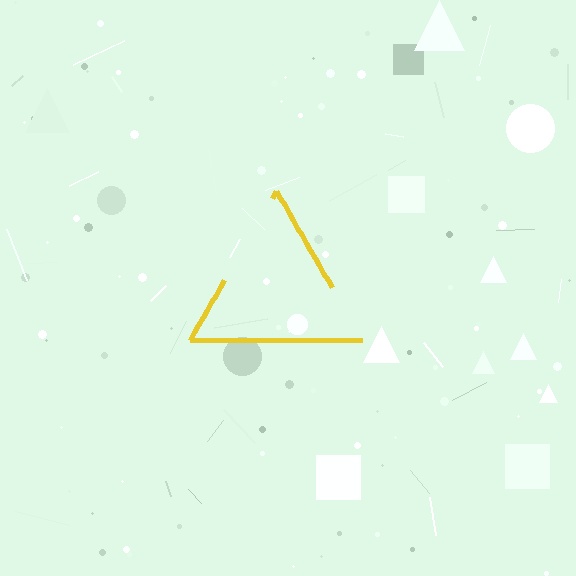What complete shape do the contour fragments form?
The contour fragments form a triangle.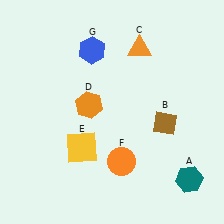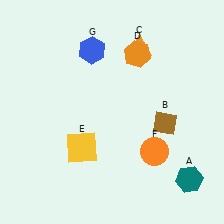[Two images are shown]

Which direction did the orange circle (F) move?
The orange circle (F) moved right.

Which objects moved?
The objects that moved are: the orange hexagon (D), the orange circle (F).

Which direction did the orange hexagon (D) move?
The orange hexagon (D) moved up.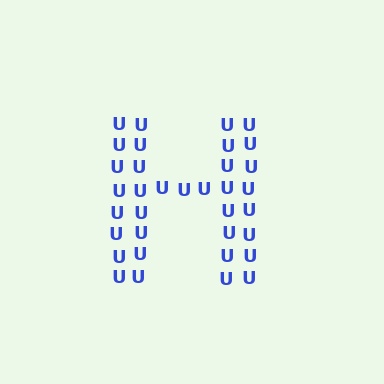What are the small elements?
The small elements are letter U's.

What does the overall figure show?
The overall figure shows the letter H.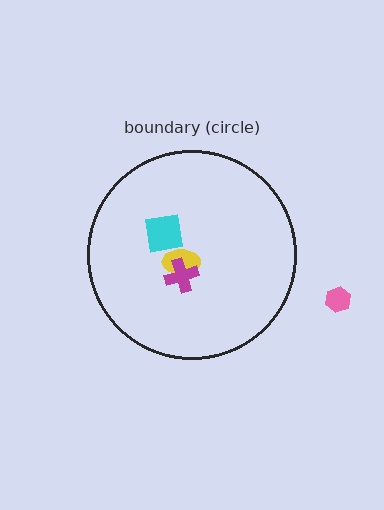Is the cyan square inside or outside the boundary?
Inside.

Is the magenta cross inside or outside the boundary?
Inside.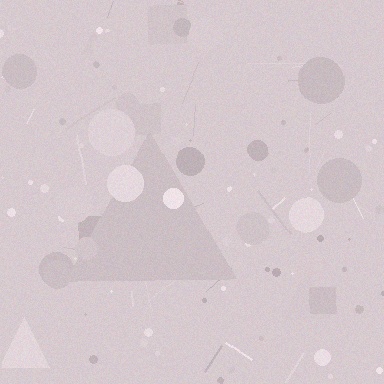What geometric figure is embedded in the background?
A triangle is embedded in the background.